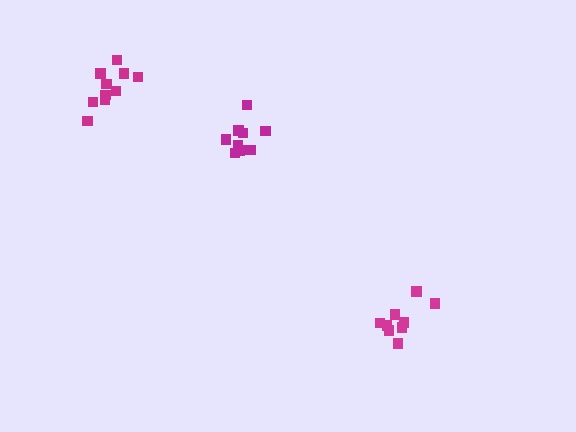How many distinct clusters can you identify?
There are 3 distinct clusters.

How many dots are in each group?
Group 1: 9 dots, Group 2: 9 dots, Group 3: 10 dots (28 total).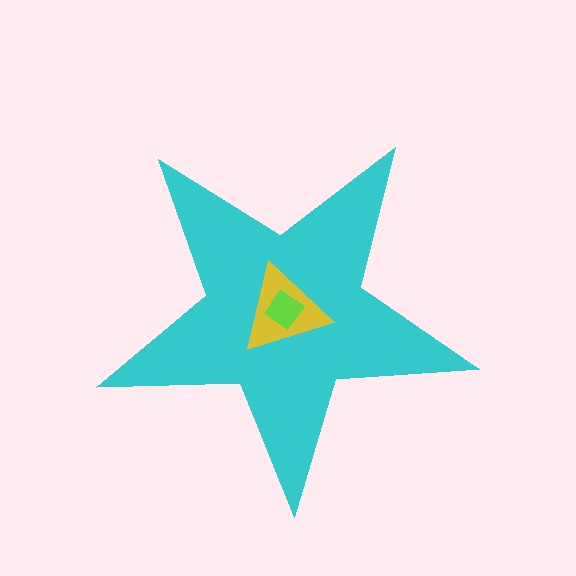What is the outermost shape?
The cyan star.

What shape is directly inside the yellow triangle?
The lime diamond.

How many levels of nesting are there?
3.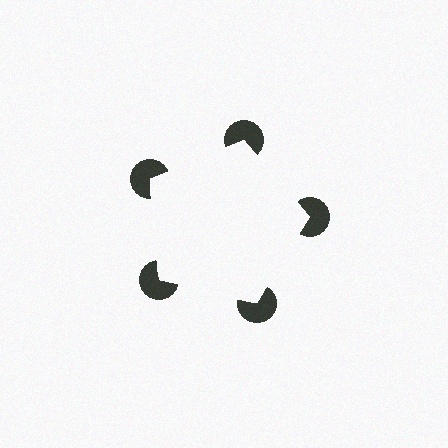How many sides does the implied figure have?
5 sides.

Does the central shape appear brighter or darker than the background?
It typically appears slightly brighter than the background, even though no actual brightness change is drawn.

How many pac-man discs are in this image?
There are 5 — one at each vertex of the illusory pentagon.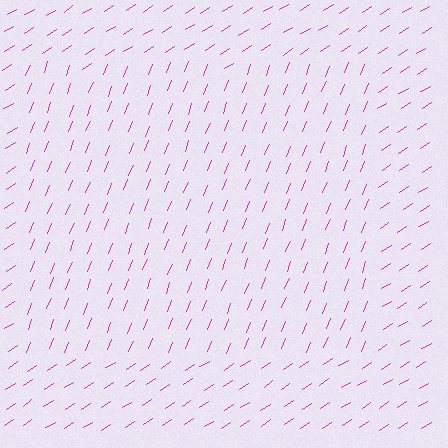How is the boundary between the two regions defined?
The boundary is defined purely by a change in line orientation (approximately 36 degrees difference). All lines are the same color and thickness.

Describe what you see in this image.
The image is filled with small magenta line segments. A rectangle region in the image has lines oriented differently from the surrounding lines, creating a visible texture boundary.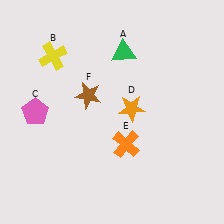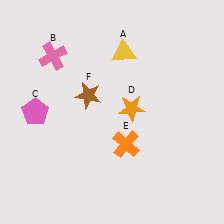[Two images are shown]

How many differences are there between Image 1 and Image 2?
There are 2 differences between the two images.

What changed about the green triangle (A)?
In Image 1, A is green. In Image 2, it changed to yellow.